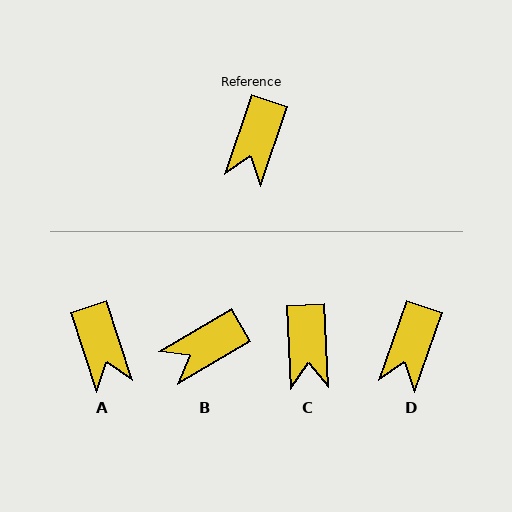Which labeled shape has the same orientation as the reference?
D.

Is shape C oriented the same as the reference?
No, it is off by about 22 degrees.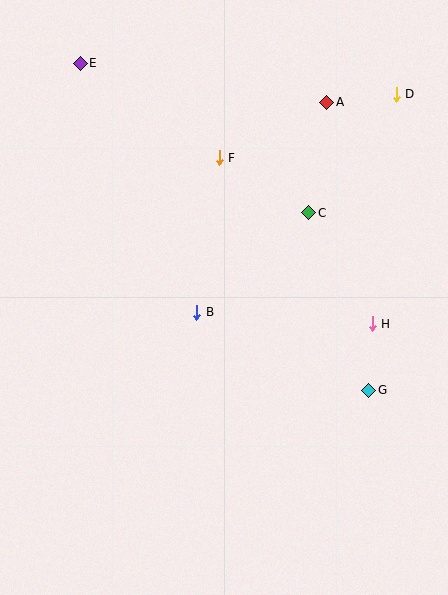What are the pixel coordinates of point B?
Point B is at (197, 312).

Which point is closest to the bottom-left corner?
Point B is closest to the bottom-left corner.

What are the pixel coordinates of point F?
Point F is at (219, 158).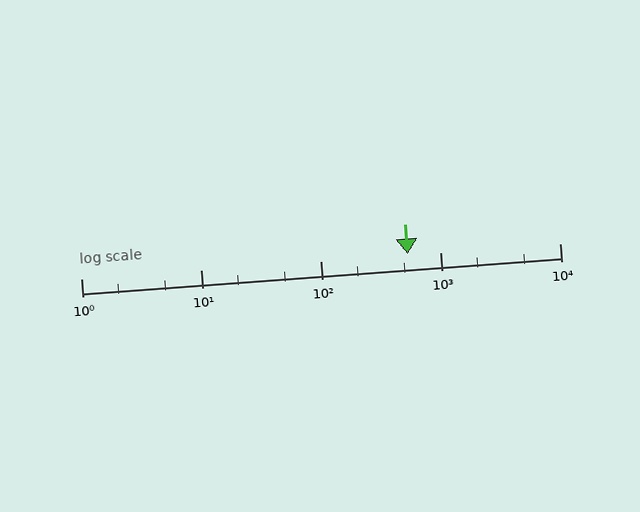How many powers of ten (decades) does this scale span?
The scale spans 4 decades, from 1 to 10000.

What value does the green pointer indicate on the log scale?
The pointer indicates approximately 540.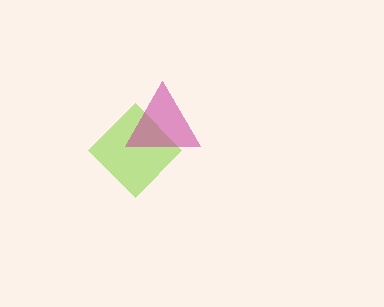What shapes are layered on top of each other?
The layered shapes are: a lime diamond, a magenta triangle.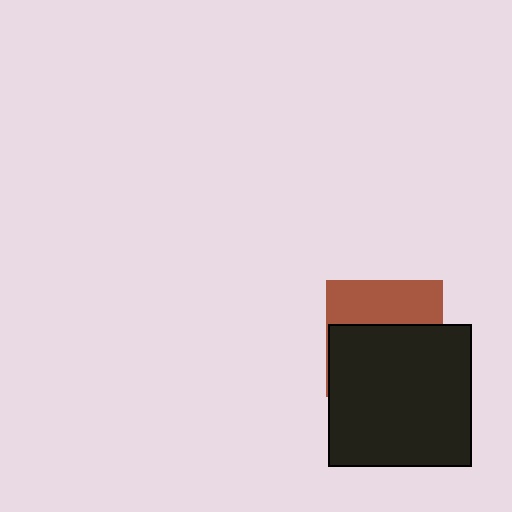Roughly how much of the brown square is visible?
A small part of it is visible (roughly 38%).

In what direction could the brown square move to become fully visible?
The brown square could move up. That would shift it out from behind the black square entirely.